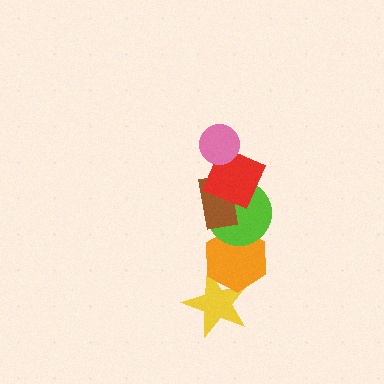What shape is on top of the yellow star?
The orange hexagon is on top of the yellow star.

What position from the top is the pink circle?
The pink circle is 1st from the top.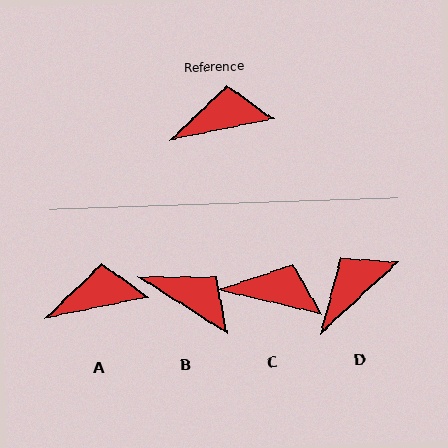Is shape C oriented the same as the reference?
No, it is off by about 25 degrees.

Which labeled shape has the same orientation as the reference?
A.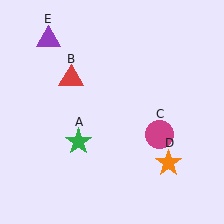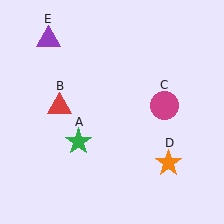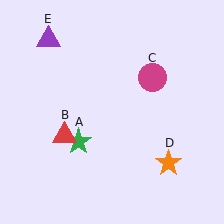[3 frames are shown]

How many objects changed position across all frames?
2 objects changed position: red triangle (object B), magenta circle (object C).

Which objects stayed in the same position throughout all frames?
Green star (object A) and orange star (object D) and purple triangle (object E) remained stationary.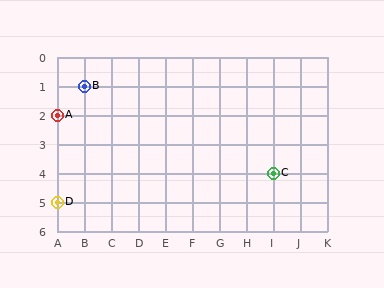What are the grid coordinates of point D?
Point D is at grid coordinates (A, 5).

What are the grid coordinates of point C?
Point C is at grid coordinates (I, 4).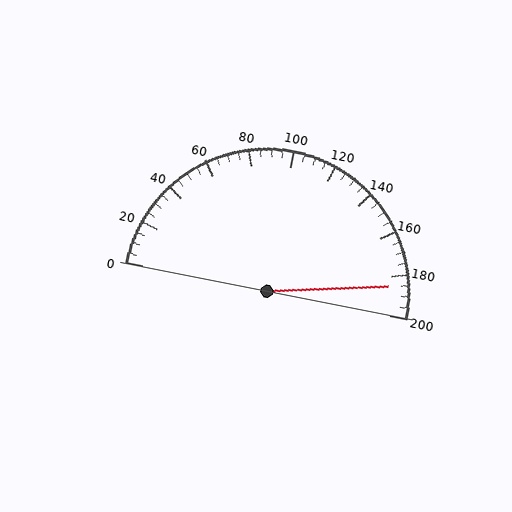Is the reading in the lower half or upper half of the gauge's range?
The reading is in the upper half of the range (0 to 200).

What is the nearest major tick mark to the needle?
The nearest major tick mark is 180.